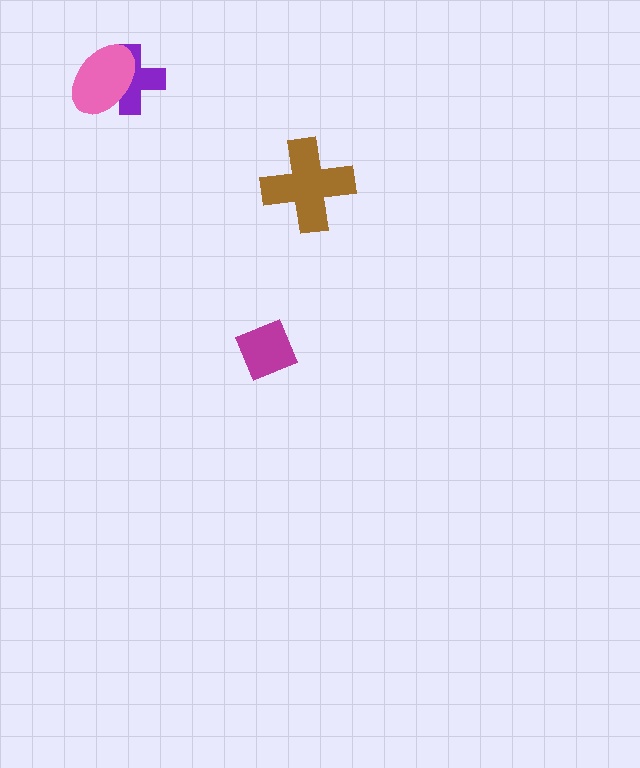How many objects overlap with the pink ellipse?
1 object overlaps with the pink ellipse.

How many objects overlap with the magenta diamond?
0 objects overlap with the magenta diamond.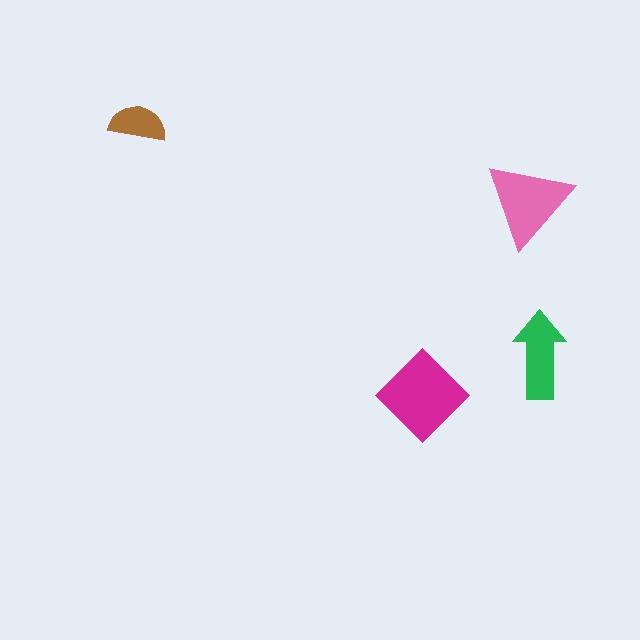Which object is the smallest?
The brown semicircle.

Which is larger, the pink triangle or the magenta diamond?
The magenta diamond.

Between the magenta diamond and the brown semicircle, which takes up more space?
The magenta diamond.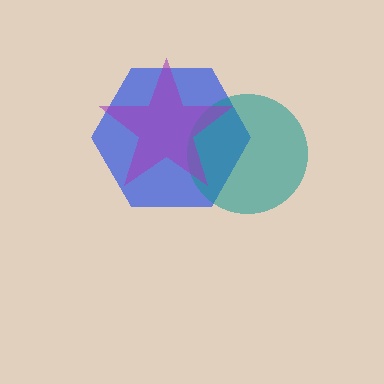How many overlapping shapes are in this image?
There are 3 overlapping shapes in the image.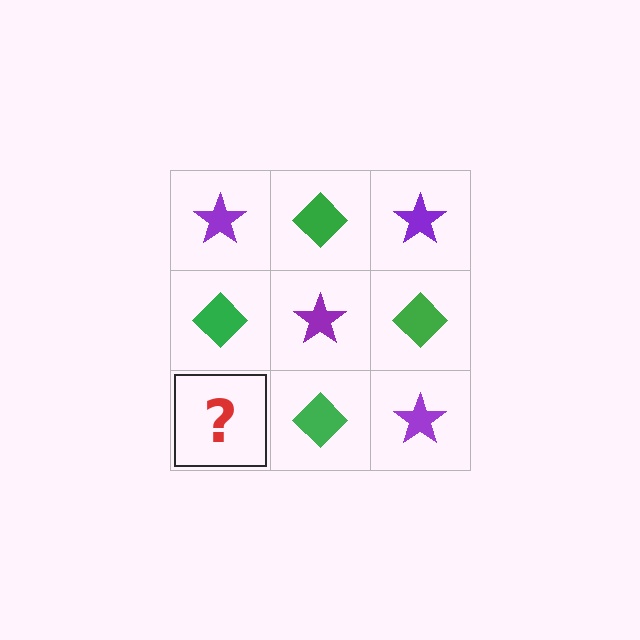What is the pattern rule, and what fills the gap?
The rule is that it alternates purple star and green diamond in a checkerboard pattern. The gap should be filled with a purple star.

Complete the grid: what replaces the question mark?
The question mark should be replaced with a purple star.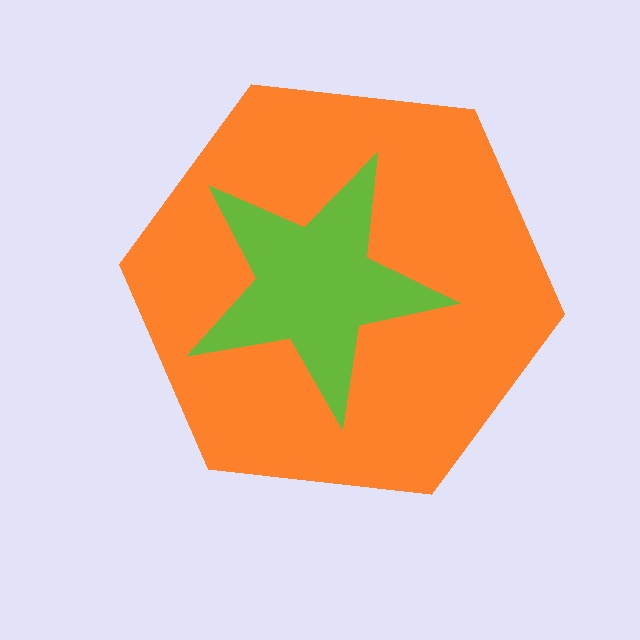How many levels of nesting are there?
2.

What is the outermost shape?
The orange hexagon.